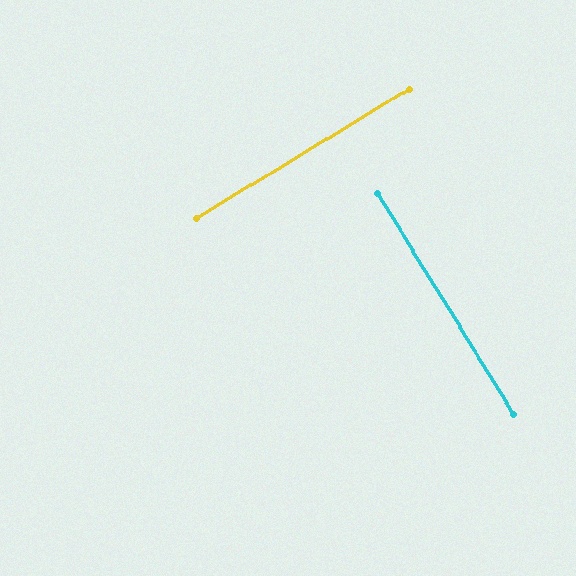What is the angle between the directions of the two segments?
Approximately 90 degrees.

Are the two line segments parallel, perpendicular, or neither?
Perpendicular — they meet at approximately 90°.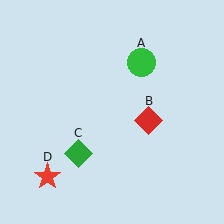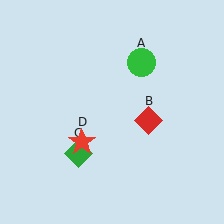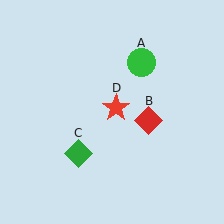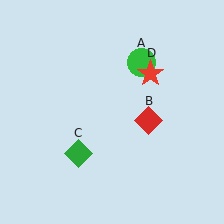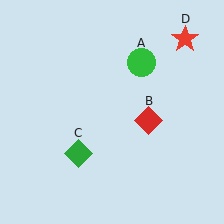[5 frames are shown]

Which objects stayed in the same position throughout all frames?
Green circle (object A) and red diamond (object B) and green diamond (object C) remained stationary.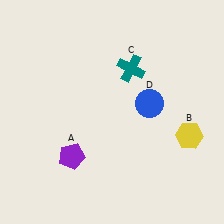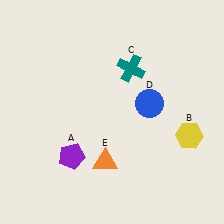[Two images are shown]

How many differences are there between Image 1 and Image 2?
There is 1 difference between the two images.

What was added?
An orange triangle (E) was added in Image 2.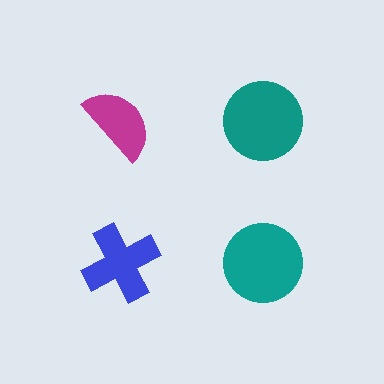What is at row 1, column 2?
A teal circle.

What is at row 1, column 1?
A magenta semicircle.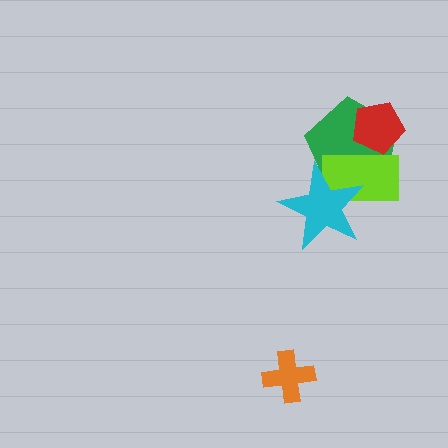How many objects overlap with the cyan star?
2 objects overlap with the cyan star.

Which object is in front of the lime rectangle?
The cyan star is in front of the lime rectangle.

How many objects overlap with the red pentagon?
2 objects overlap with the red pentagon.